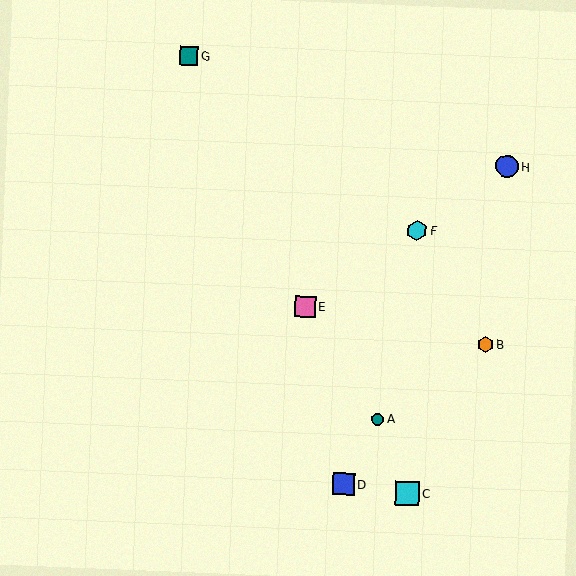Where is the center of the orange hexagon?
The center of the orange hexagon is at (485, 344).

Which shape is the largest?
The cyan square (labeled C) is the largest.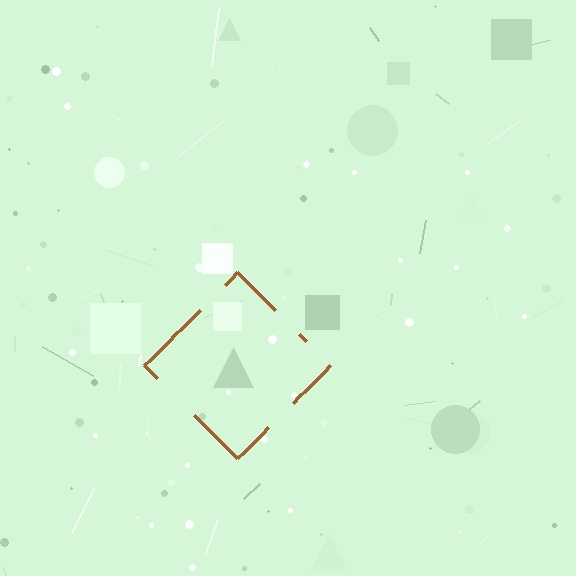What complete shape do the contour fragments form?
The contour fragments form a diamond.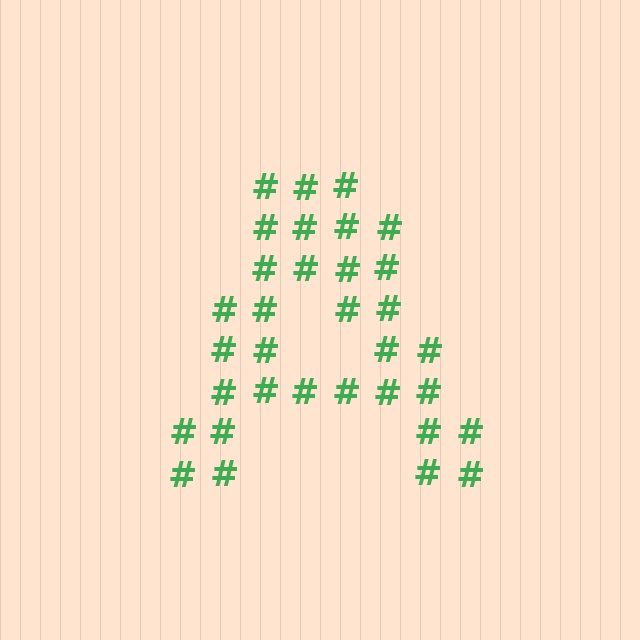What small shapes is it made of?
It is made of small hash symbols.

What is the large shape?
The large shape is the letter A.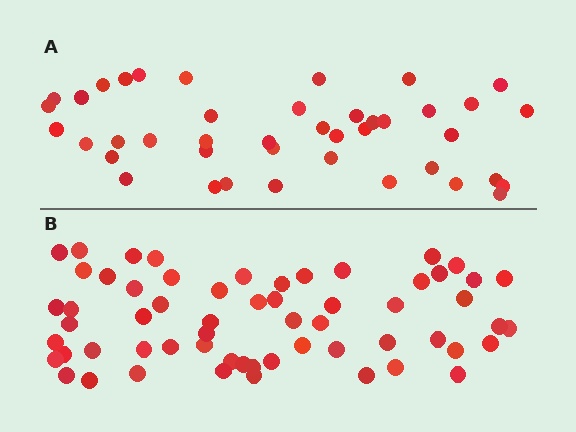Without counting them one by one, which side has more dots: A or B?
Region B (the bottom region) has more dots.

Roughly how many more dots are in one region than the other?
Region B has approximately 20 more dots than region A.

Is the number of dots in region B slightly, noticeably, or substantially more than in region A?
Region B has noticeably more, but not dramatically so. The ratio is roughly 1.4 to 1.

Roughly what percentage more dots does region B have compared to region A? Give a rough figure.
About 45% more.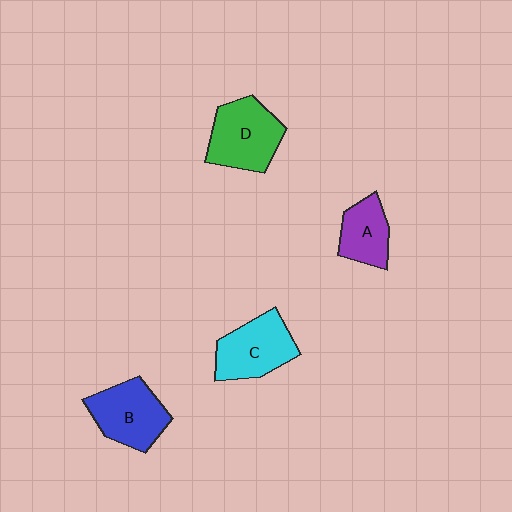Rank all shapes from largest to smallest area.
From largest to smallest: D (green), B (blue), C (cyan), A (purple).